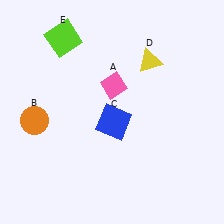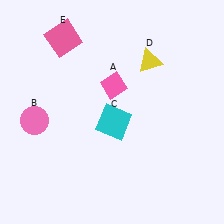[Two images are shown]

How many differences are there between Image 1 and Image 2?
There are 3 differences between the two images.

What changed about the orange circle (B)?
In Image 1, B is orange. In Image 2, it changed to pink.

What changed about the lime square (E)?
In Image 1, E is lime. In Image 2, it changed to pink.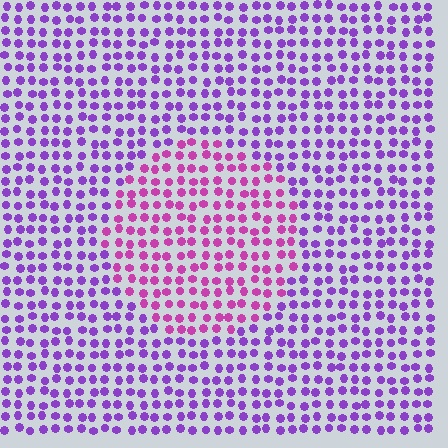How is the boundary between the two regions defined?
The boundary is defined purely by a slight shift in hue (about 38 degrees). Spacing, size, and orientation are identical on both sides.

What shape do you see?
I see a circle.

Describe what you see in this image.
The image is filled with small purple elements in a uniform arrangement. A circle-shaped region is visible where the elements are tinted to a slightly different hue, forming a subtle color boundary.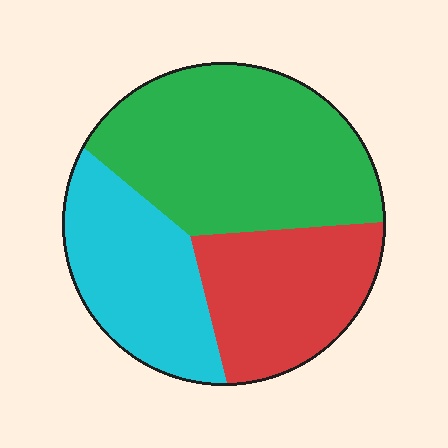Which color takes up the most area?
Green, at roughly 45%.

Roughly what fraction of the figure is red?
Red takes up about one quarter (1/4) of the figure.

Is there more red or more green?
Green.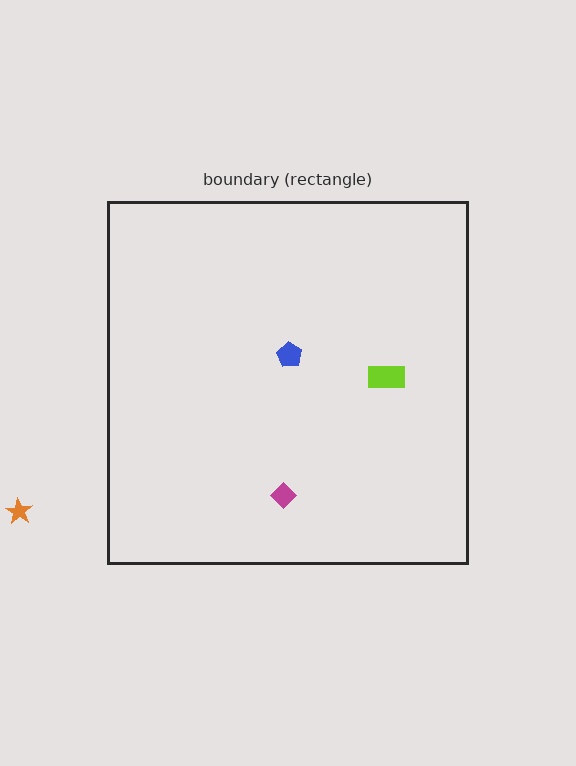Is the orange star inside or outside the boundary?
Outside.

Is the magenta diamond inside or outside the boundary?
Inside.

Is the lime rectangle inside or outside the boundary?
Inside.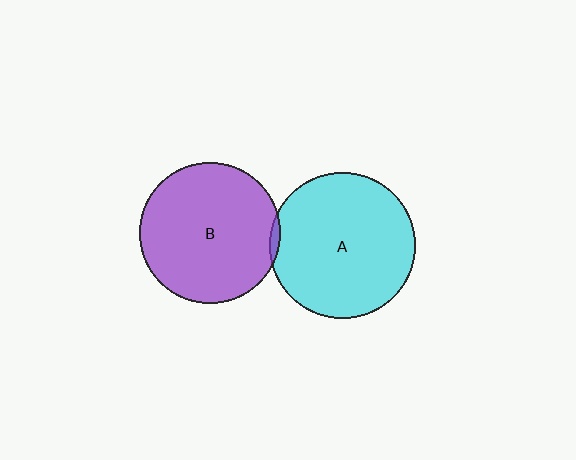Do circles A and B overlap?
Yes.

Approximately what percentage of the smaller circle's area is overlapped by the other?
Approximately 5%.